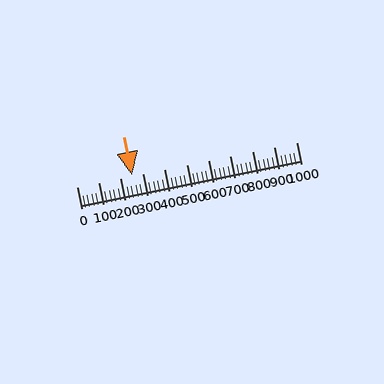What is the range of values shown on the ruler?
The ruler shows values from 0 to 1000.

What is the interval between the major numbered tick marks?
The major tick marks are spaced 100 units apart.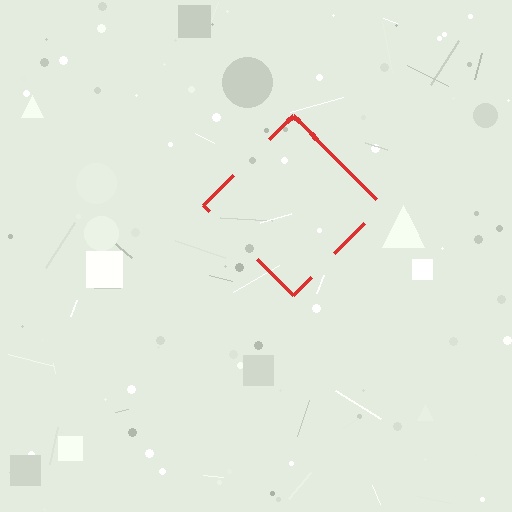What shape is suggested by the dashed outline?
The dashed outline suggests a diamond.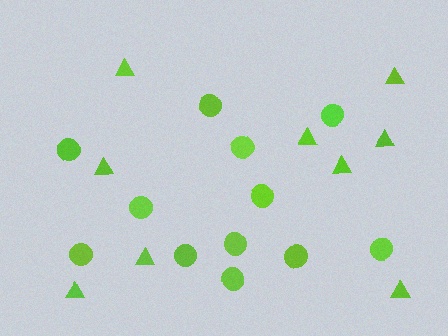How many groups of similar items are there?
There are 2 groups: one group of triangles (9) and one group of circles (12).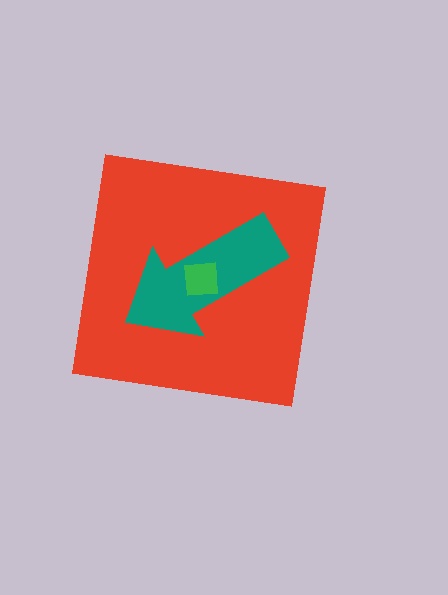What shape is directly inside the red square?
The teal arrow.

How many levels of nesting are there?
3.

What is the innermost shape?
The green square.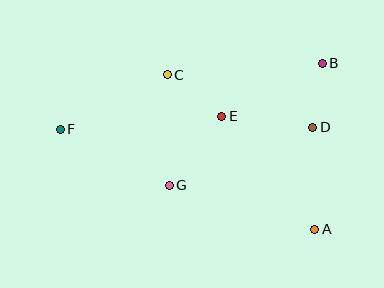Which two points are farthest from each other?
Points A and F are farthest from each other.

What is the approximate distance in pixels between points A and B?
The distance between A and B is approximately 166 pixels.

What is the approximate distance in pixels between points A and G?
The distance between A and G is approximately 152 pixels.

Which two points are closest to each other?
Points B and D are closest to each other.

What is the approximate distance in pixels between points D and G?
The distance between D and G is approximately 155 pixels.